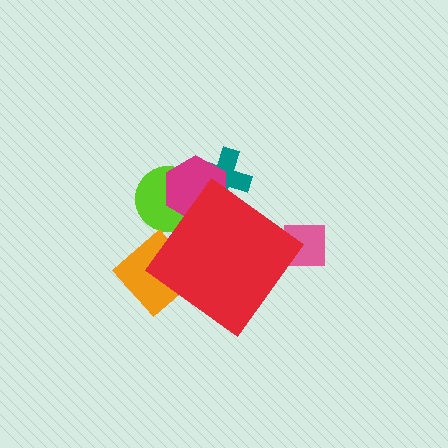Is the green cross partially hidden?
Yes, the green cross is partially hidden behind the red diamond.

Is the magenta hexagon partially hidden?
Yes, the magenta hexagon is partially hidden behind the red diamond.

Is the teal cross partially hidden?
Yes, the teal cross is partially hidden behind the red diamond.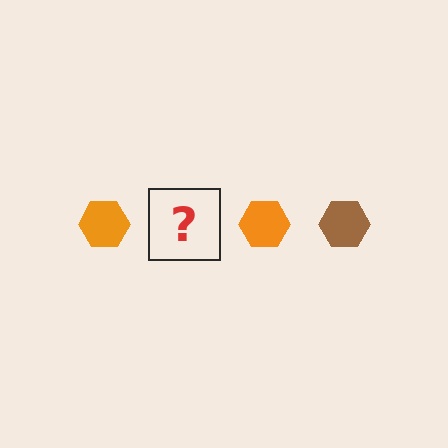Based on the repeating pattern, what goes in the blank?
The blank should be a brown hexagon.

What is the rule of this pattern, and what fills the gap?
The rule is that the pattern cycles through orange, brown hexagons. The gap should be filled with a brown hexagon.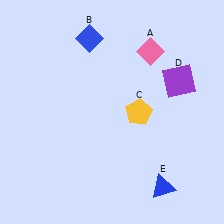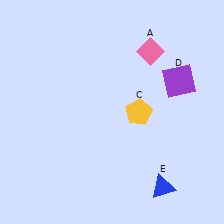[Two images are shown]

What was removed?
The blue diamond (B) was removed in Image 2.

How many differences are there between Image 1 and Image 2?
There is 1 difference between the two images.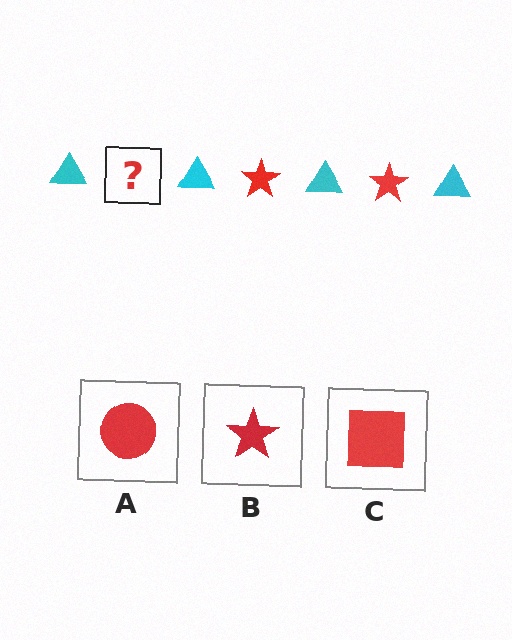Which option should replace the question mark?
Option B.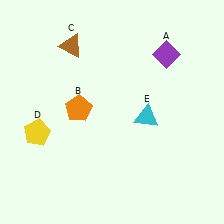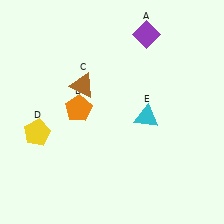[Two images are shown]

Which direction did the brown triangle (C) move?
The brown triangle (C) moved down.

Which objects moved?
The objects that moved are: the purple diamond (A), the brown triangle (C).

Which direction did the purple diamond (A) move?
The purple diamond (A) moved left.